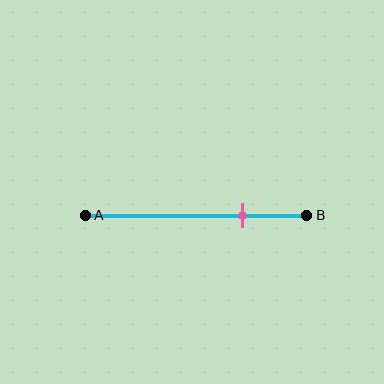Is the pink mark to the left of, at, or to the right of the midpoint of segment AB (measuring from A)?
The pink mark is to the right of the midpoint of segment AB.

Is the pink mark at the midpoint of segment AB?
No, the mark is at about 70% from A, not at the 50% midpoint.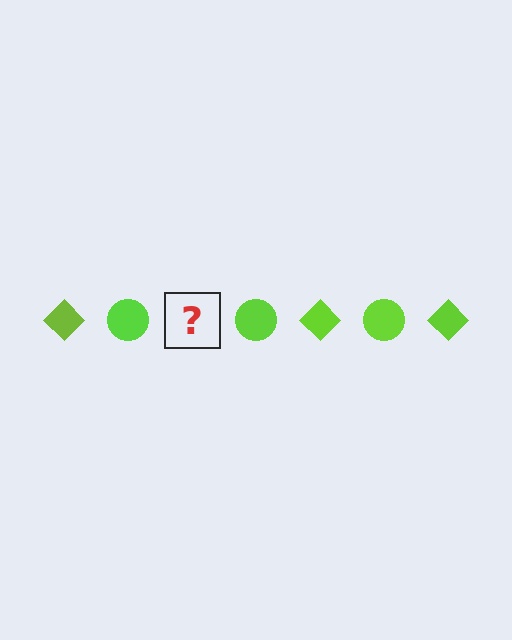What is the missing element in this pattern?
The missing element is a lime diamond.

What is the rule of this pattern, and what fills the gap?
The rule is that the pattern cycles through diamond, circle shapes in lime. The gap should be filled with a lime diamond.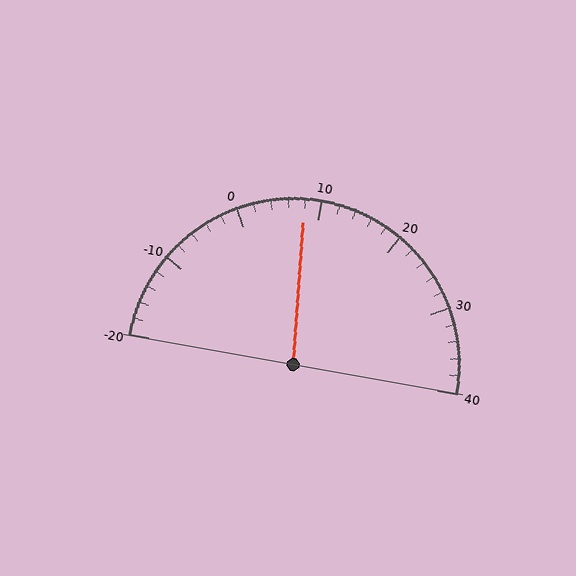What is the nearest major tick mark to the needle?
The nearest major tick mark is 10.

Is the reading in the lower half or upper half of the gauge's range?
The reading is in the lower half of the range (-20 to 40).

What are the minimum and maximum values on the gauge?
The gauge ranges from -20 to 40.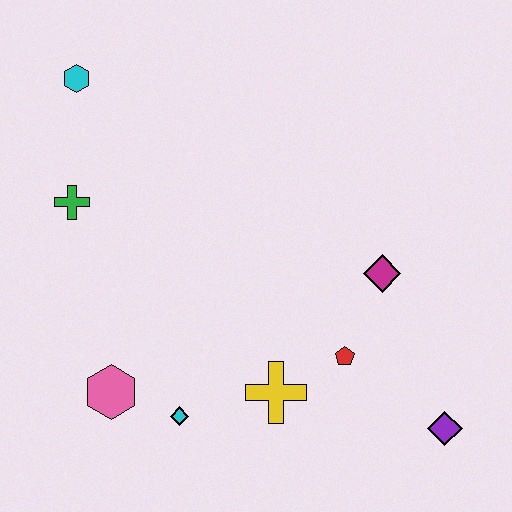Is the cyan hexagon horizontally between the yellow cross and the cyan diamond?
No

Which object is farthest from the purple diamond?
The cyan hexagon is farthest from the purple diamond.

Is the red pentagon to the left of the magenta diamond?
Yes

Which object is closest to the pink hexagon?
The cyan diamond is closest to the pink hexagon.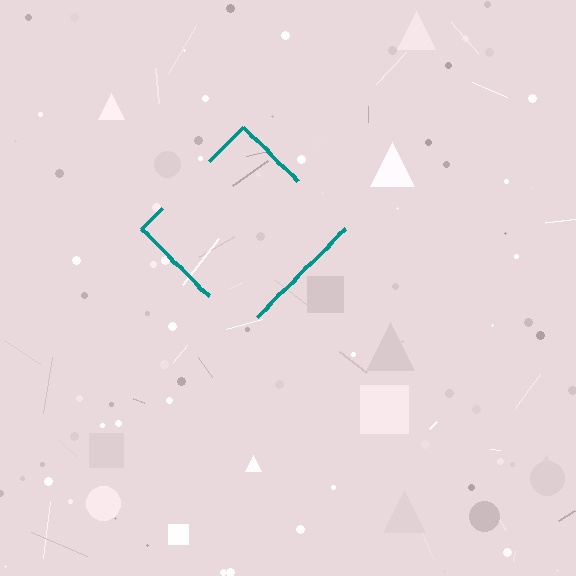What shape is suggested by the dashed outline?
The dashed outline suggests a diamond.